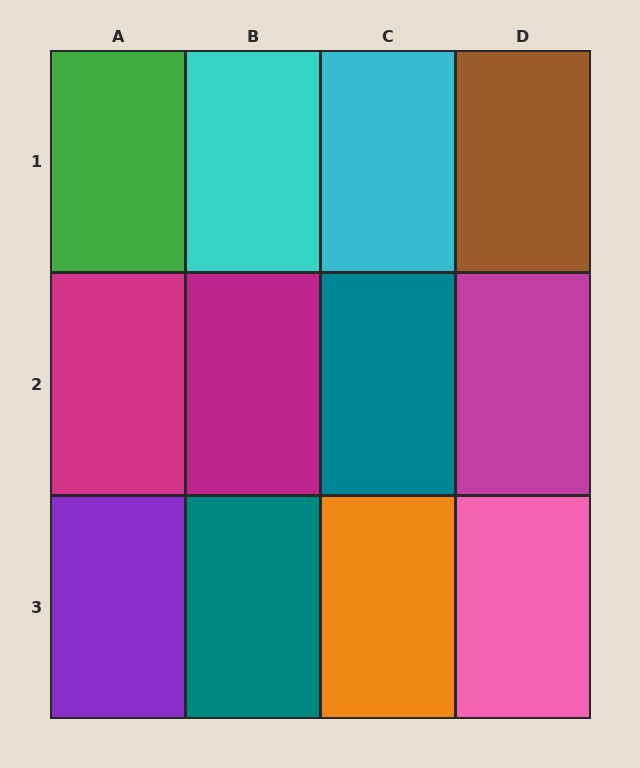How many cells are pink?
1 cell is pink.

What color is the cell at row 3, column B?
Teal.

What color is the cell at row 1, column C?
Cyan.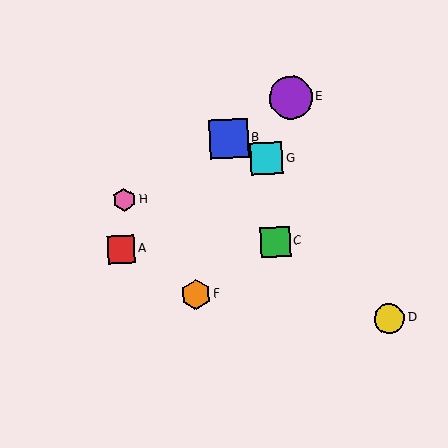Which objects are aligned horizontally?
Objects A, C are aligned horizontally.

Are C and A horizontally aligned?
Yes, both are at y≈242.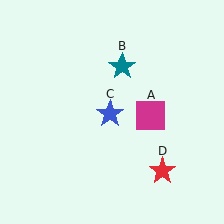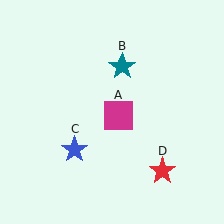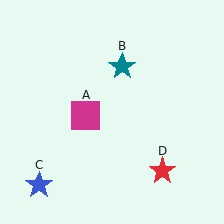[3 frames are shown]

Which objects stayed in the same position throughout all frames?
Teal star (object B) and red star (object D) remained stationary.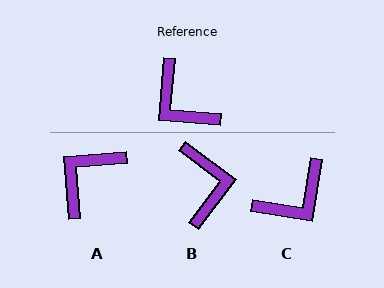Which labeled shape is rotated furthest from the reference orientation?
B, about 147 degrees away.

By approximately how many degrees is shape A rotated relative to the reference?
Approximately 81 degrees clockwise.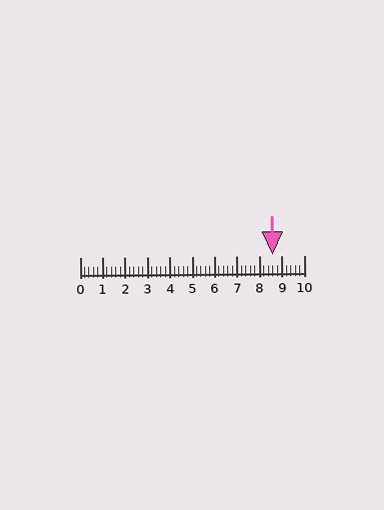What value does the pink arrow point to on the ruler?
The pink arrow points to approximately 8.6.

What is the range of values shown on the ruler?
The ruler shows values from 0 to 10.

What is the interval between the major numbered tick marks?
The major tick marks are spaced 1 units apart.